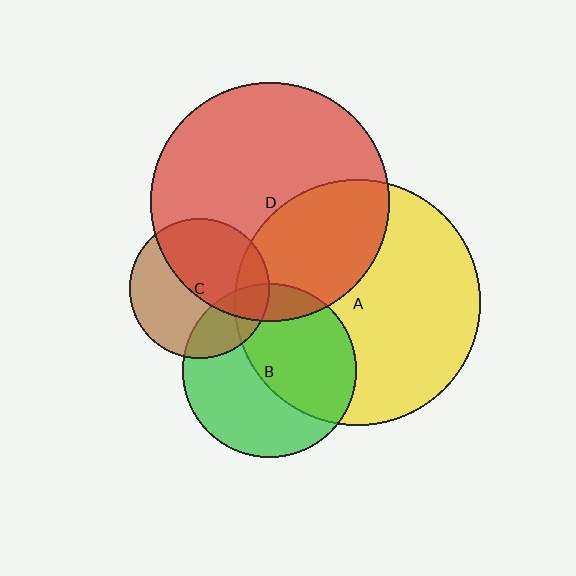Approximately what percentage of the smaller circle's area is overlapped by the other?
Approximately 50%.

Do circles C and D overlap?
Yes.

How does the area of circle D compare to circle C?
Approximately 2.9 times.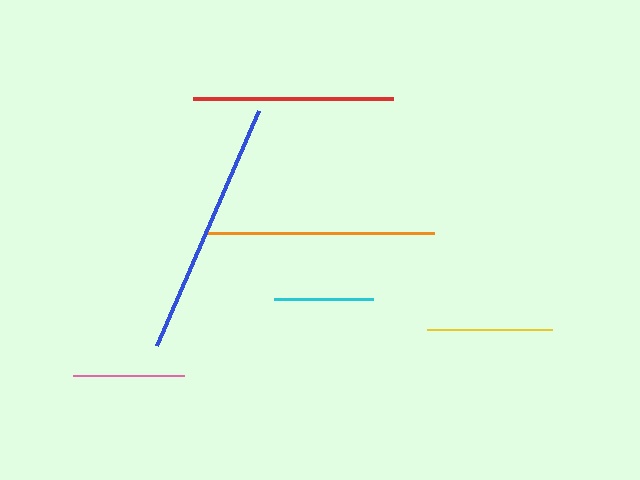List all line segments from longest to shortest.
From longest to shortest: blue, orange, red, yellow, pink, cyan.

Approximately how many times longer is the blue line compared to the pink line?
The blue line is approximately 2.3 times the length of the pink line.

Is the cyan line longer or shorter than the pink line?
The pink line is longer than the cyan line.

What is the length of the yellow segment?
The yellow segment is approximately 125 pixels long.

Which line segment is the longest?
The blue line is the longest at approximately 256 pixels.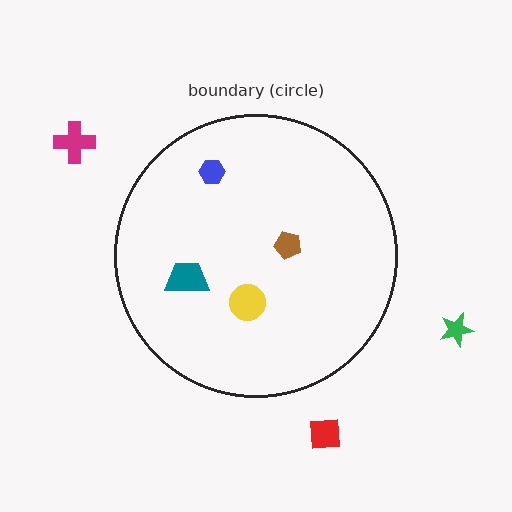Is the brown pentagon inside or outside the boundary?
Inside.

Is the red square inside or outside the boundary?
Outside.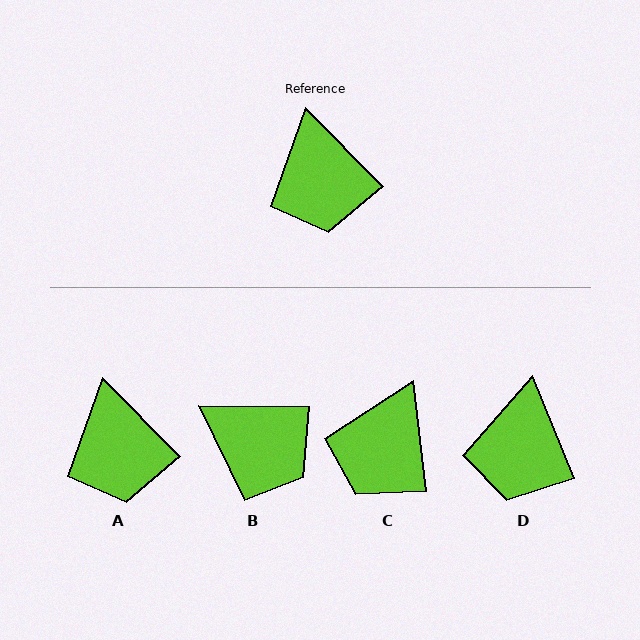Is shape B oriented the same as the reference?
No, it is off by about 45 degrees.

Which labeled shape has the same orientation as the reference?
A.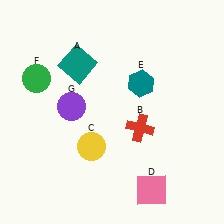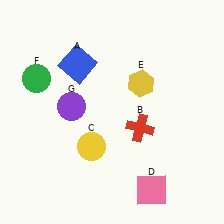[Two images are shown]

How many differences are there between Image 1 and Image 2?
There are 2 differences between the two images.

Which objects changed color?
A changed from teal to blue. E changed from teal to yellow.